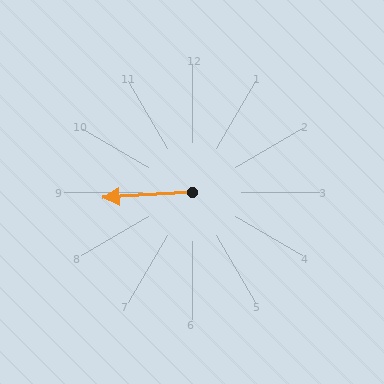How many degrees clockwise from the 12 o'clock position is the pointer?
Approximately 267 degrees.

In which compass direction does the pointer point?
West.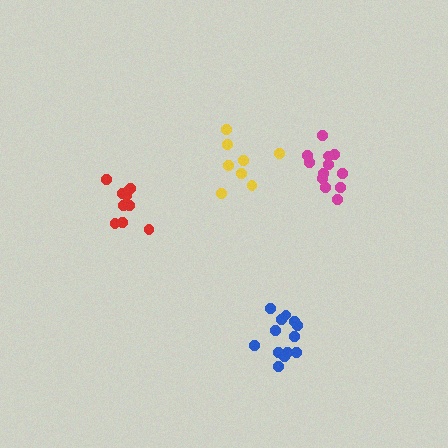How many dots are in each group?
Group 1: 8 dots, Group 2: 12 dots, Group 3: 13 dots, Group 4: 10 dots (43 total).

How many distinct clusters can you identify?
There are 4 distinct clusters.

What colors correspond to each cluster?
The clusters are colored: yellow, magenta, blue, red.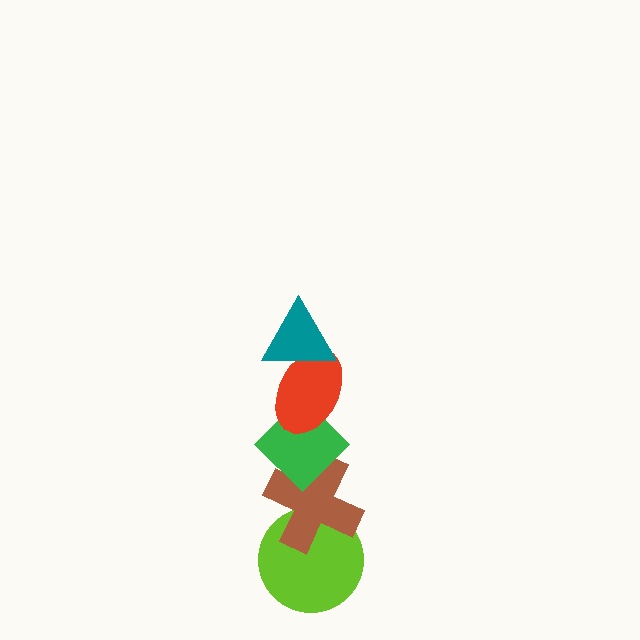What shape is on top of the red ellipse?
The teal triangle is on top of the red ellipse.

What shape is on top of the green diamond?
The red ellipse is on top of the green diamond.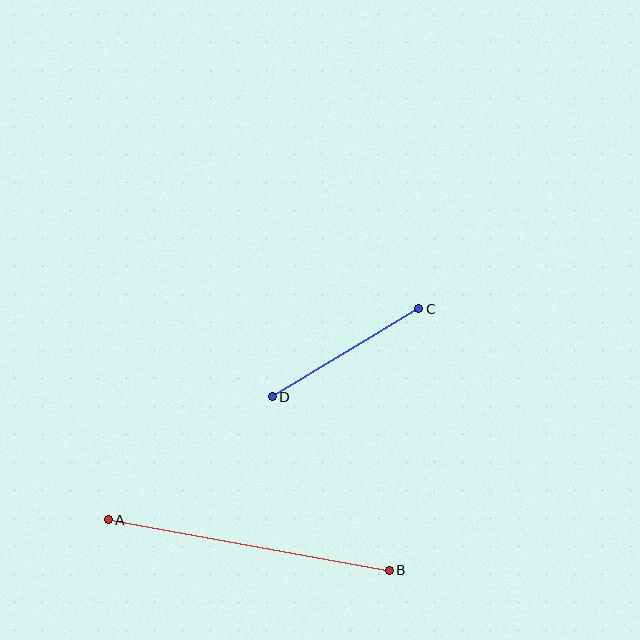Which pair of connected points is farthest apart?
Points A and B are farthest apart.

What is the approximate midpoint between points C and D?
The midpoint is at approximately (346, 353) pixels.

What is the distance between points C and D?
The distance is approximately 171 pixels.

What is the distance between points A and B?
The distance is approximately 285 pixels.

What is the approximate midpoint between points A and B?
The midpoint is at approximately (249, 545) pixels.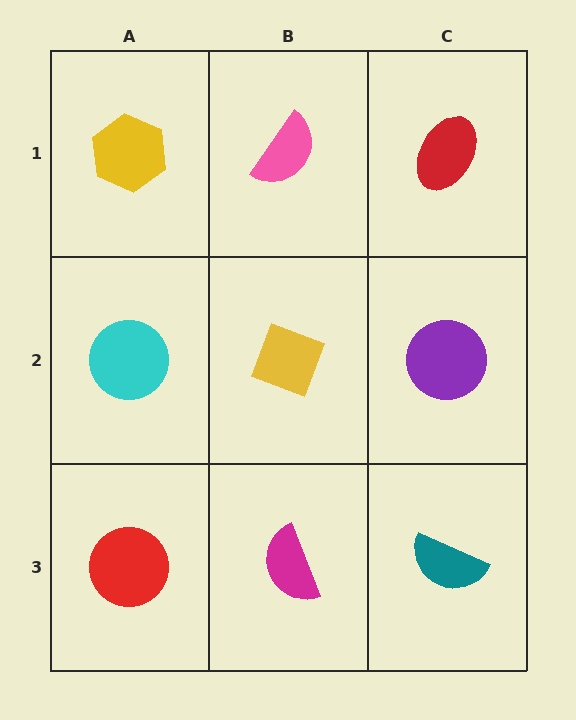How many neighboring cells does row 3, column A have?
2.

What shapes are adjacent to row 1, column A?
A cyan circle (row 2, column A), a pink semicircle (row 1, column B).